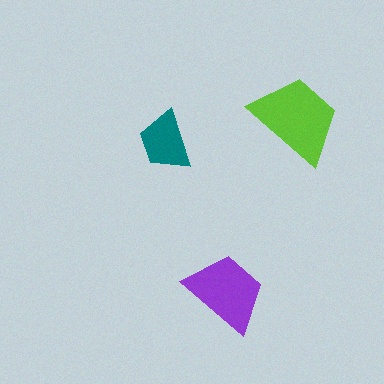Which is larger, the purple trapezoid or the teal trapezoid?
The purple one.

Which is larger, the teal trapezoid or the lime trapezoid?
The lime one.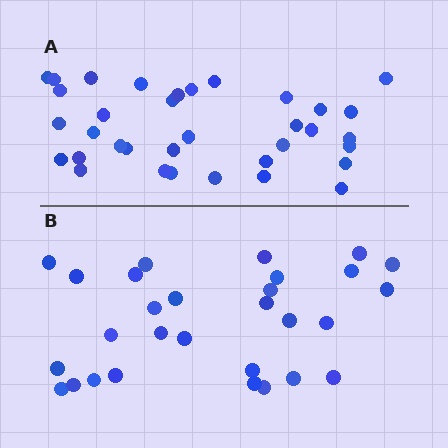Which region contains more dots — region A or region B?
Region A (the top region) has more dots.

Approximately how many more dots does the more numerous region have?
Region A has about 6 more dots than region B.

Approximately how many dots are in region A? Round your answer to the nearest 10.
About 40 dots. (The exact count is 35, which rounds to 40.)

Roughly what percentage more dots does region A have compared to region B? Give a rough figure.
About 20% more.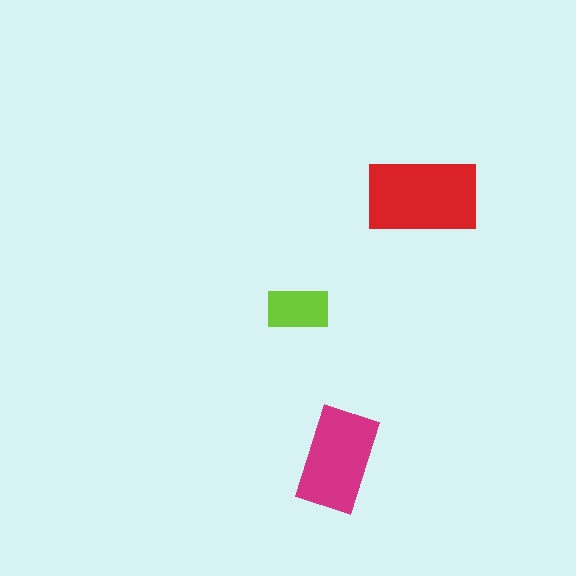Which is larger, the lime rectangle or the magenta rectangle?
The magenta one.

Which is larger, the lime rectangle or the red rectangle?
The red one.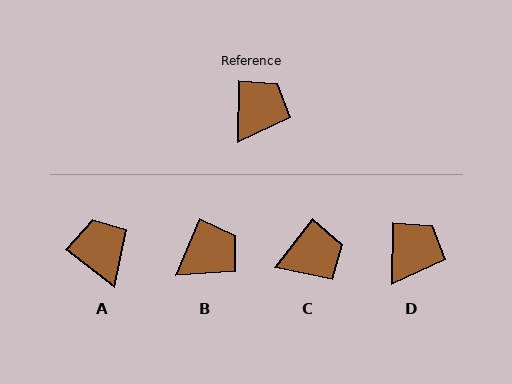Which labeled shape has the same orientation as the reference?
D.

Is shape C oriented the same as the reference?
No, it is off by about 37 degrees.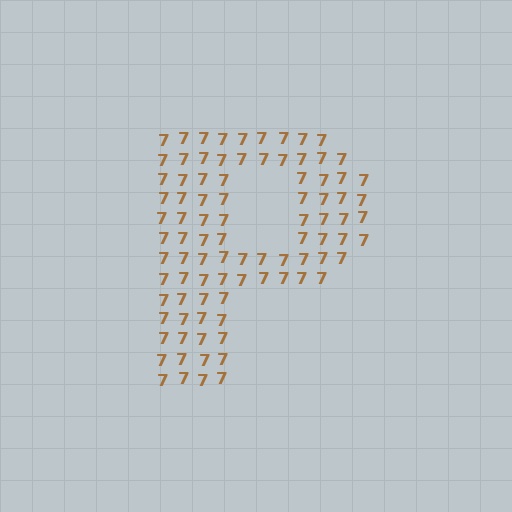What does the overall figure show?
The overall figure shows the letter P.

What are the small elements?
The small elements are digit 7's.